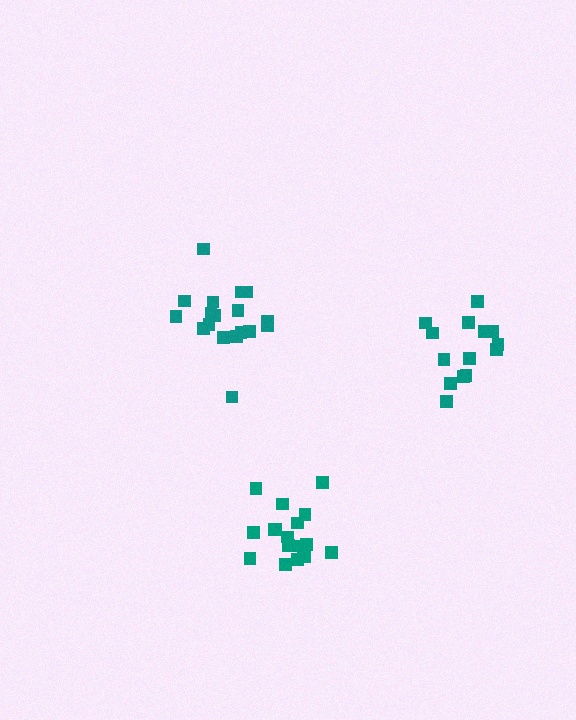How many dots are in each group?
Group 1: 18 dots, Group 2: 14 dots, Group 3: 18 dots (50 total).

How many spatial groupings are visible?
There are 3 spatial groupings.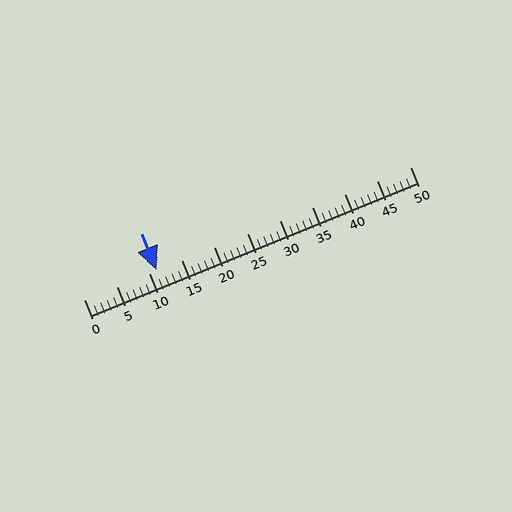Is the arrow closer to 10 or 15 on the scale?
The arrow is closer to 10.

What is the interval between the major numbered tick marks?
The major tick marks are spaced 5 units apart.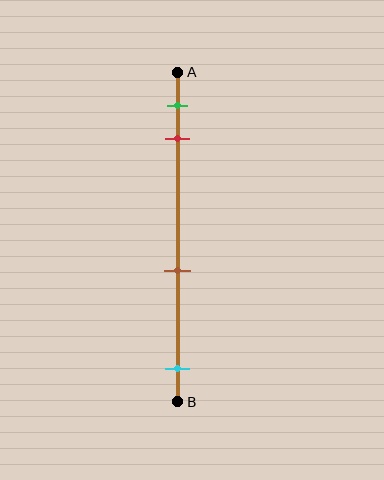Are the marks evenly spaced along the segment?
No, the marks are not evenly spaced.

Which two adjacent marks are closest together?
The green and red marks are the closest adjacent pair.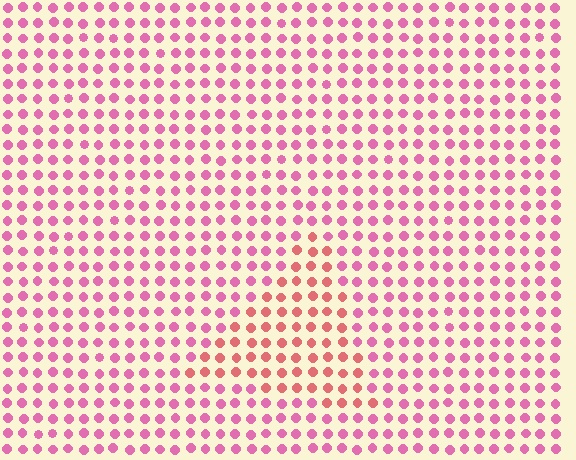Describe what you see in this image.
The image is filled with small pink elements in a uniform arrangement. A triangle-shaped region is visible where the elements are tinted to a slightly different hue, forming a subtle color boundary.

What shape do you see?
I see a triangle.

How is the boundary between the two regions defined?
The boundary is defined purely by a slight shift in hue (about 32 degrees). Spacing, size, and orientation are identical on both sides.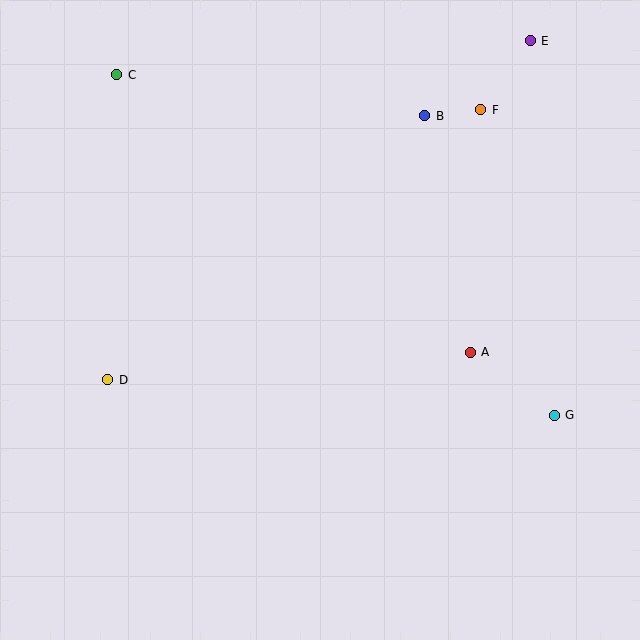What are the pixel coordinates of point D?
Point D is at (108, 380).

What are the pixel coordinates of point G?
Point G is at (554, 415).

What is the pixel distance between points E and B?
The distance between E and B is 130 pixels.